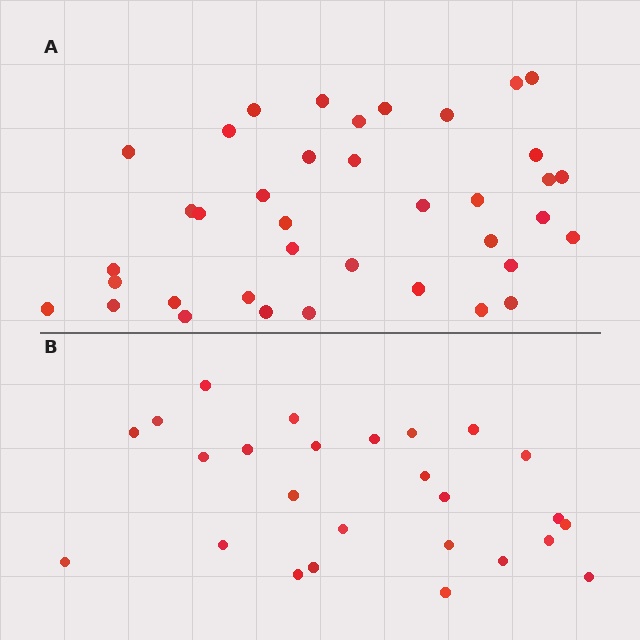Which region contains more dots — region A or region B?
Region A (the top region) has more dots.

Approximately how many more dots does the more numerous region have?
Region A has roughly 12 or so more dots than region B.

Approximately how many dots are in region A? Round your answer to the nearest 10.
About 40 dots. (The exact count is 38, which rounds to 40.)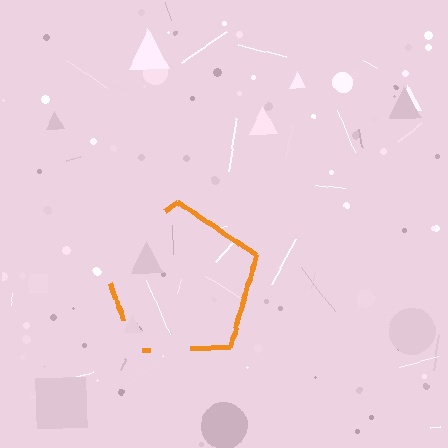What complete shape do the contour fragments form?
The contour fragments form a pentagon.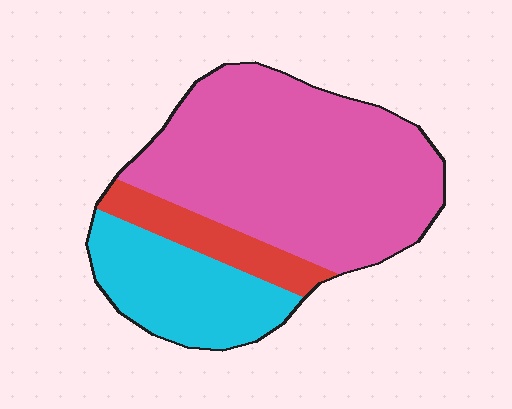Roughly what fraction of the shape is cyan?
Cyan takes up about one quarter (1/4) of the shape.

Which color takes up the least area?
Red, at roughly 10%.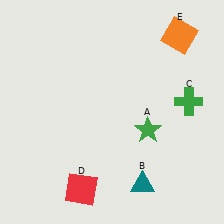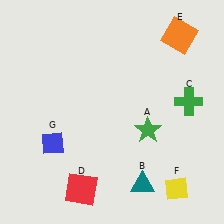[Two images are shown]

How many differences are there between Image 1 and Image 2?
There are 2 differences between the two images.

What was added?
A yellow diamond (F), a blue diamond (G) were added in Image 2.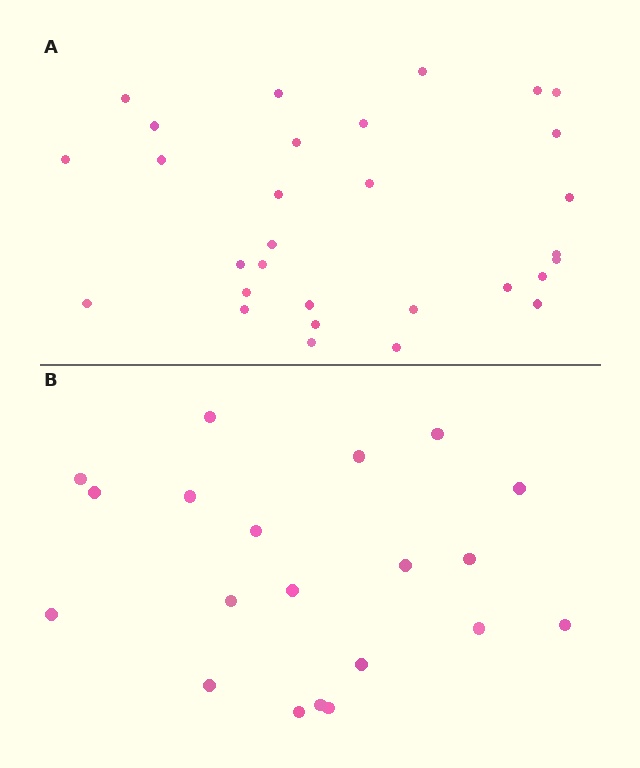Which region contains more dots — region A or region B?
Region A (the top region) has more dots.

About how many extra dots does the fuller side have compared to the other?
Region A has roughly 10 or so more dots than region B.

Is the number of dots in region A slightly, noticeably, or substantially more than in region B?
Region A has substantially more. The ratio is roughly 1.5 to 1.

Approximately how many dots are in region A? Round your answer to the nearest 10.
About 30 dots.